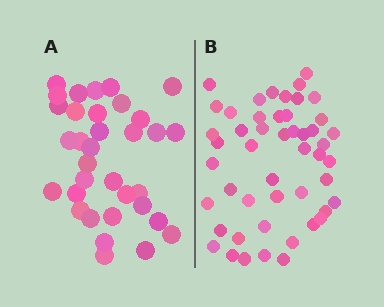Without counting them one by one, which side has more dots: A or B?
Region B (the right region) has more dots.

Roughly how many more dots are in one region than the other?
Region B has approximately 15 more dots than region A.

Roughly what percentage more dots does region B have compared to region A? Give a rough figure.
About 45% more.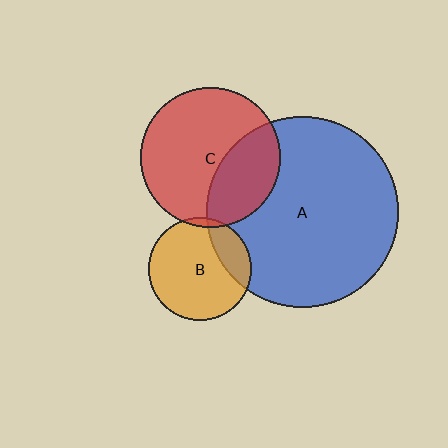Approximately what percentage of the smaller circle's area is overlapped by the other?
Approximately 5%.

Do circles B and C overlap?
Yes.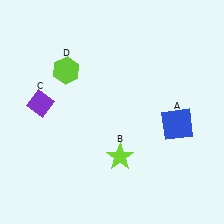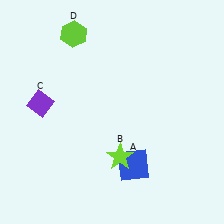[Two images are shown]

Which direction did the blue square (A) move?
The blue square (A) moved left.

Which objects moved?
The objects that moved are: the blue square (A), the lime hexagon (D).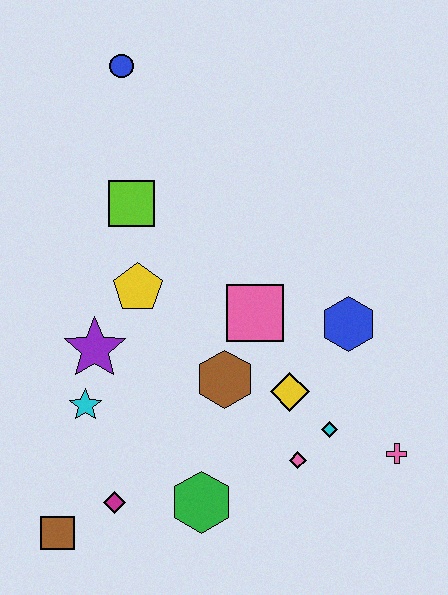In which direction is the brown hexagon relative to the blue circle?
The brown hexagon is below the blue circle.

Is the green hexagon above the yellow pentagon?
No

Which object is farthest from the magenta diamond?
The blue circle is farthest from the magenta diamond.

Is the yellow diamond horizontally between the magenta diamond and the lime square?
No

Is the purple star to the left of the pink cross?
Yes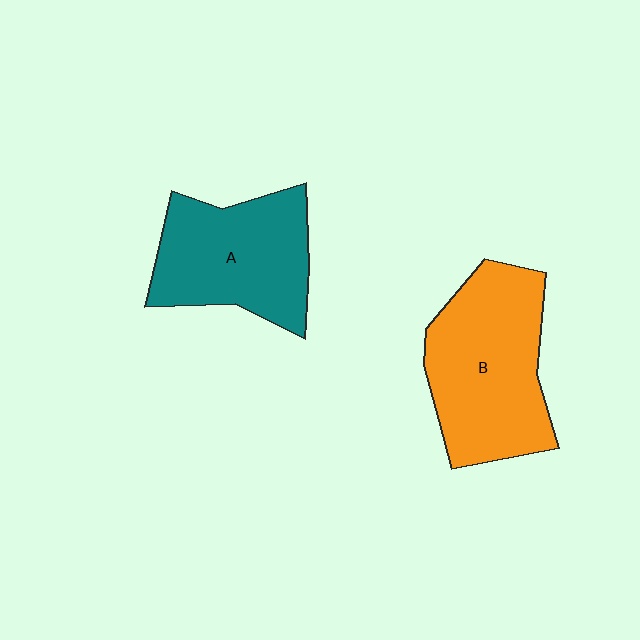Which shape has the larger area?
Shape B (orange).